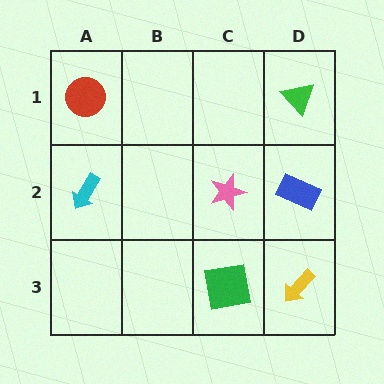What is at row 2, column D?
A blue rectangle.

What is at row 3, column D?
A yellow arrow.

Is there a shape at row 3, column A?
No, that cell is empty.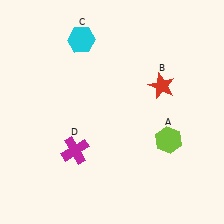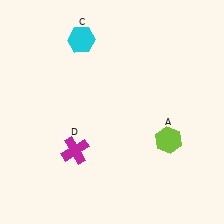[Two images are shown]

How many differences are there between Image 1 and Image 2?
There is 1 difference between the two images.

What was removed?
The red star (B) was removed in Image 2.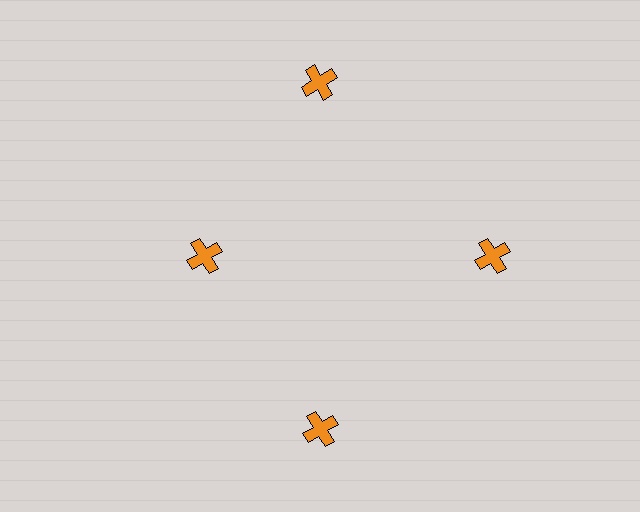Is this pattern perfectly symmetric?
No. The 4 orange crosses are arranged in a ring, but one element near the 9 o'clock position is pulled inward toward the center, breaking the 4-fold rotational symmetry.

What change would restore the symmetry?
The symmetry would be restored by moving it outward, back onto the ring so that all 4 crosses sit at equal angles and equal distance from the center.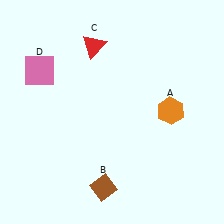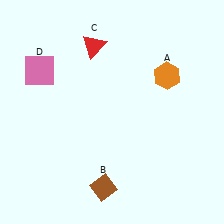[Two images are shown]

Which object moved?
The orange hexagon (A) moved up.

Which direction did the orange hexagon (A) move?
The orange hexagon (A) moved up.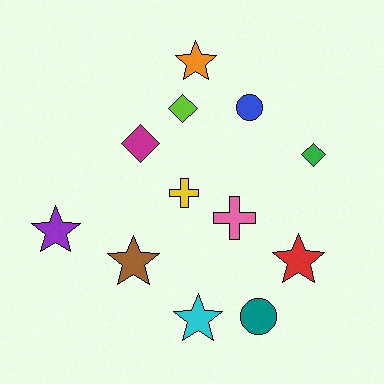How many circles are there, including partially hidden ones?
There are 2 circles.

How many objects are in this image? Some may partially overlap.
There are 12 objects.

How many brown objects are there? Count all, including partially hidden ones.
There is 1 brown object.